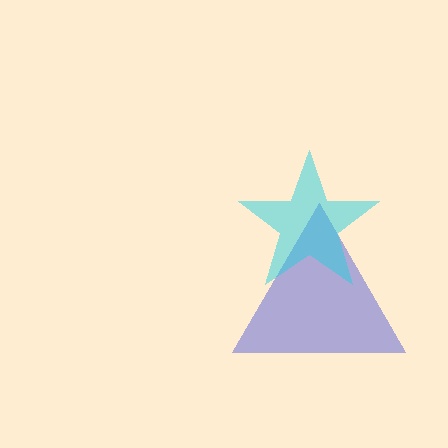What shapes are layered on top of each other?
The layered shapes are: a blue triangle, a cyan star.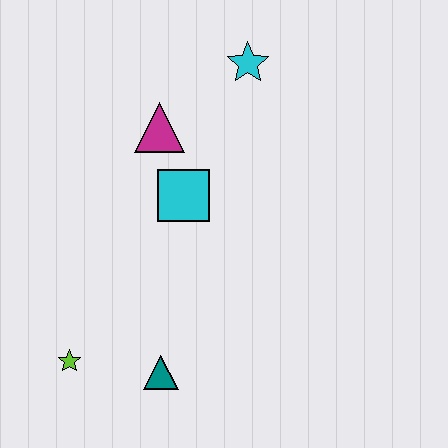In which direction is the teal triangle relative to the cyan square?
The teal triangle is below the cyan square.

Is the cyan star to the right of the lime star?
Yes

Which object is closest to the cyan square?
The magenta triangle is closest to the cyan square.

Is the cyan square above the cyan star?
No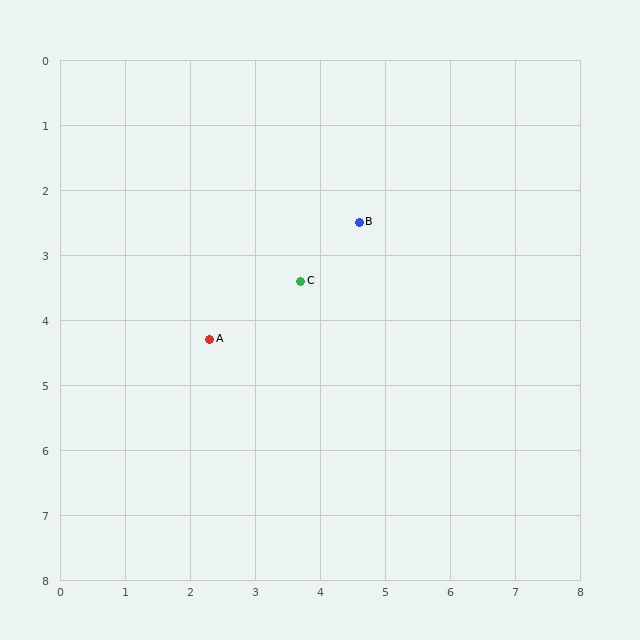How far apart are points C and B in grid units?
Points C and B are about 1.3 grid units apart.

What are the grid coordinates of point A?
Point A is at approximately (2.3, 4.3).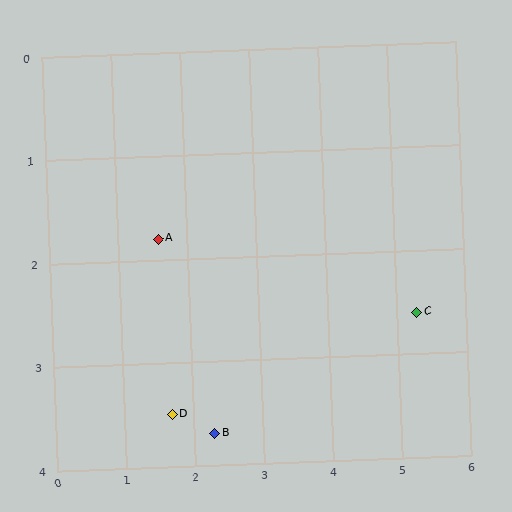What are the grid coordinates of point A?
Point A is at approximately (1.6, 1.8).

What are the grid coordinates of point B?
Point B is at approximately (2.3, 3.7).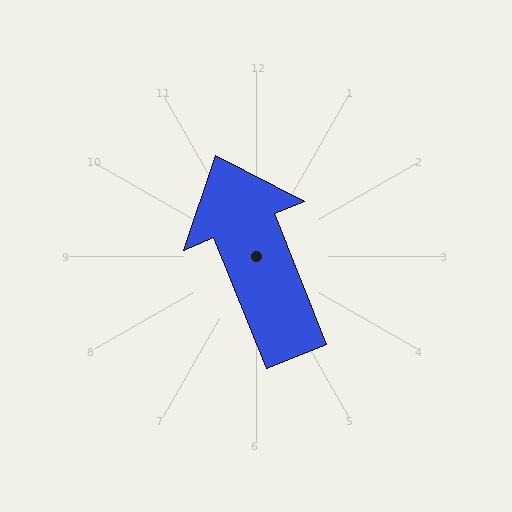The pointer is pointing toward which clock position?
Roughly 11 o'clock.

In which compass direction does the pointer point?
North.